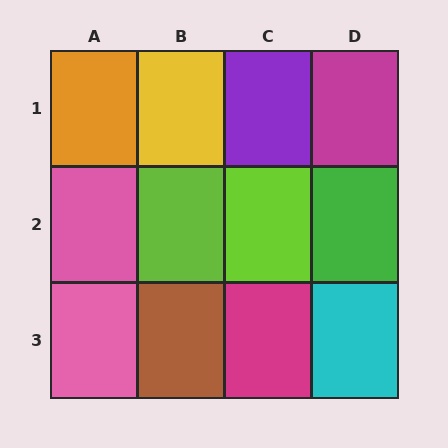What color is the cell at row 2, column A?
Pink.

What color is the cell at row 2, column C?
Lime.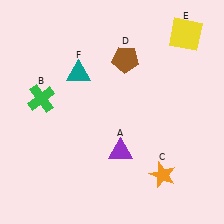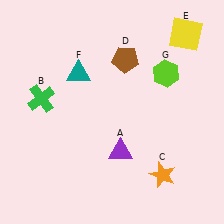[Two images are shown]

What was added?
A lime hexagon (G) was added in Image 2.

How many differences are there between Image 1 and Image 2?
There is 1 difference between the two images.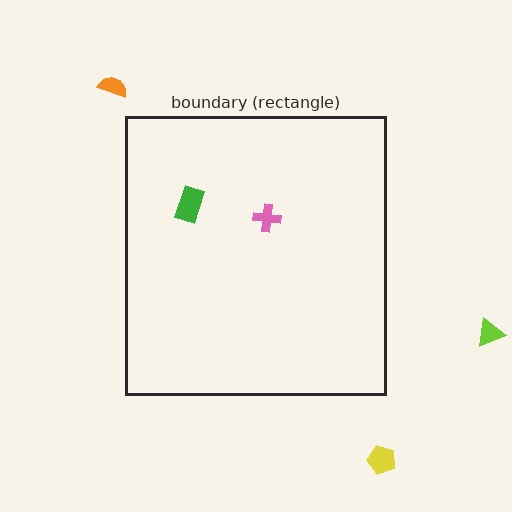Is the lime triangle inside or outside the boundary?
Outside.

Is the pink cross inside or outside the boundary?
Inside.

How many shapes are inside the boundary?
2 inside, 3 outside.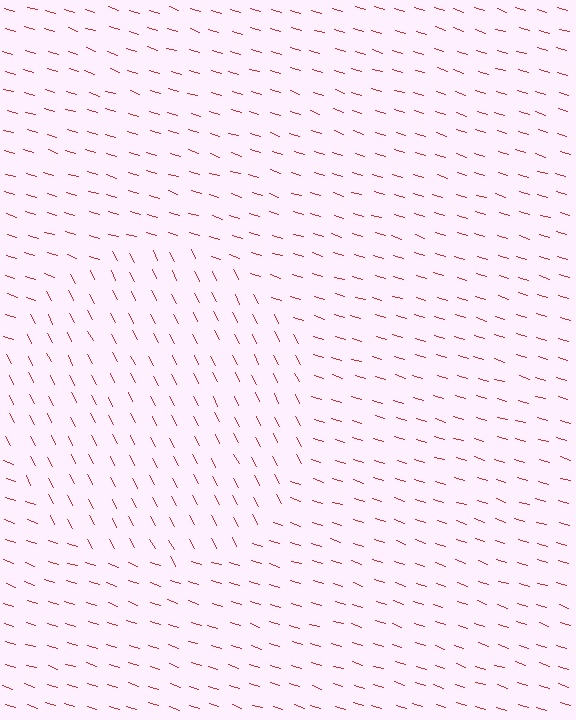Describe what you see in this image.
The image is filled with small red line segments. A circle region in the image has lines oriented differently from the surrounding lines, creating a visible texture boundary.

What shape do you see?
I see a circle.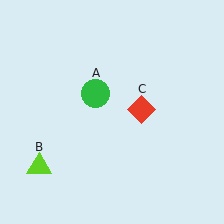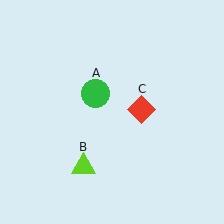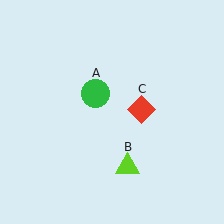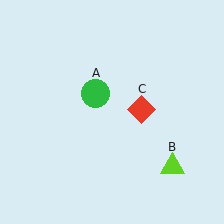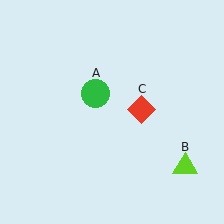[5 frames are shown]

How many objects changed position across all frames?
1 object changed position: lime triangle (object B).